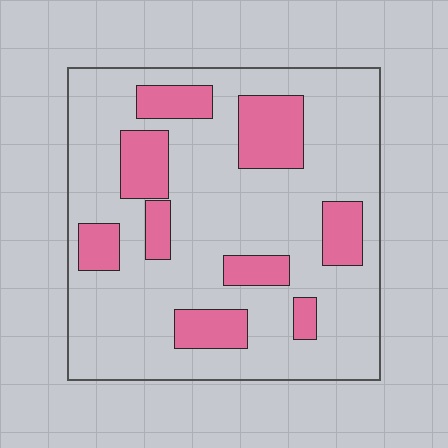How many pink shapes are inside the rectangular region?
9.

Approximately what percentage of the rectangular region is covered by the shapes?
Approximately 25%.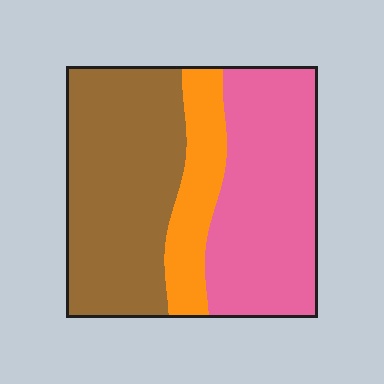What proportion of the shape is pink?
Pink covers 40% of the shape.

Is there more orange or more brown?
Brown.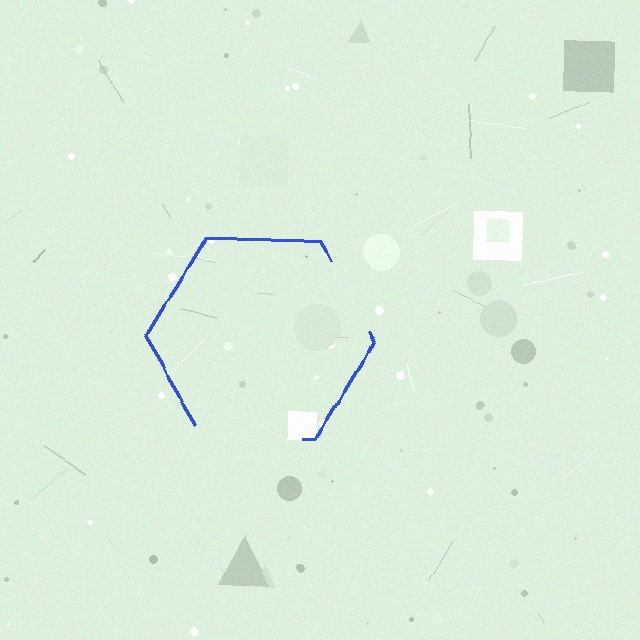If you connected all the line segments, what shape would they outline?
They would outline a hexagon.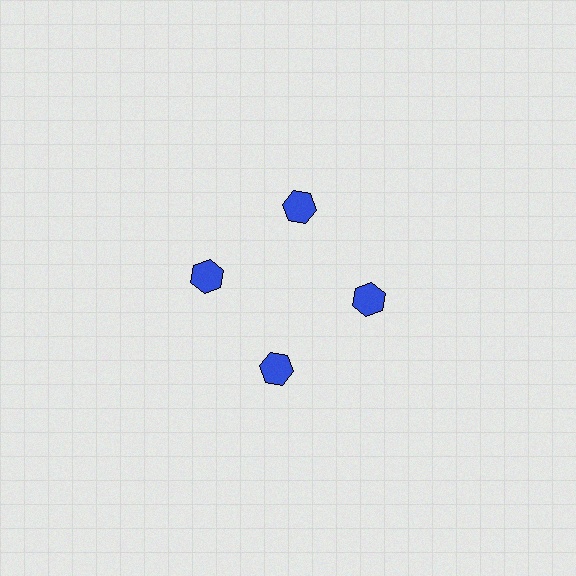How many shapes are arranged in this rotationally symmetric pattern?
There are 4 shapes, arranged in 4 groups of 1.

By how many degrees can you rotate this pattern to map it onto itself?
The pattern maps onto itself every 90 degrees of rotation.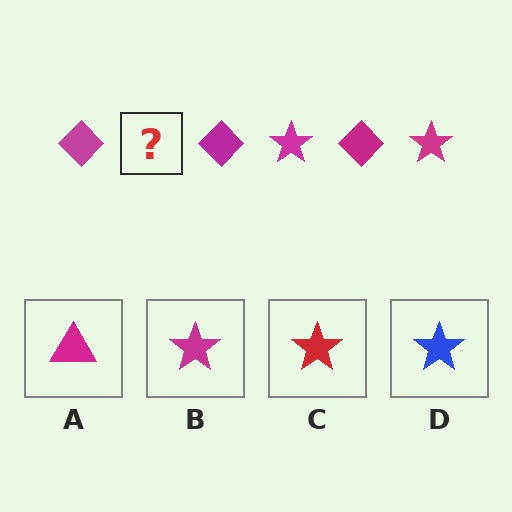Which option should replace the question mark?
Option B.